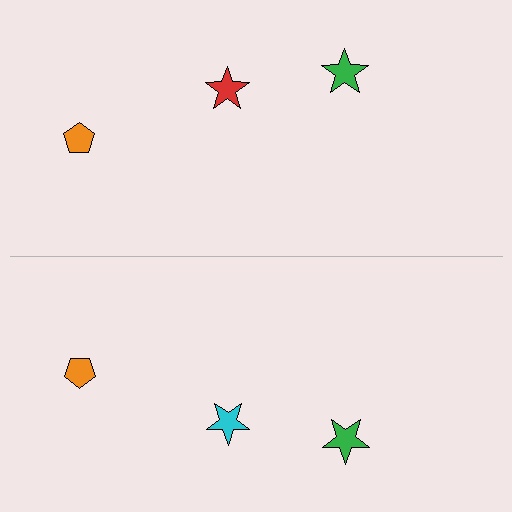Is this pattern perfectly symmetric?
No, the pattern is not perfectly symmetric. The cyan star on the bottom side breaks the symmetry — its mirror counterpart is red.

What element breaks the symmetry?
The cyan star on the bottom side breaks the symmetry — its mirror counterpart is red.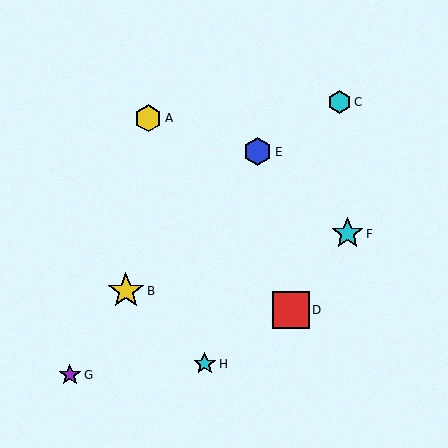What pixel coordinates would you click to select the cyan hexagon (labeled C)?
Click at (339, 102) to select the cyan hexagon C.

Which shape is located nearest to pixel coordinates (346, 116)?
The cyan hexagon (labeled C) at (339, 102) is nearest to that location.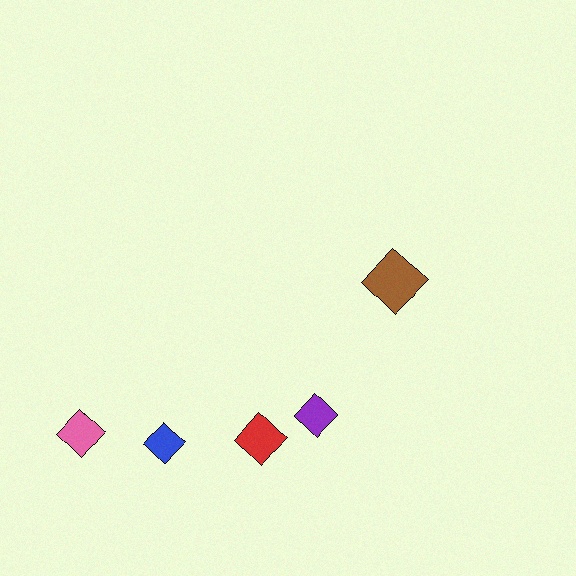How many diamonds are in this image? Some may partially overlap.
There are 5 diamonds.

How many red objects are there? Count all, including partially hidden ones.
There is 1 red object.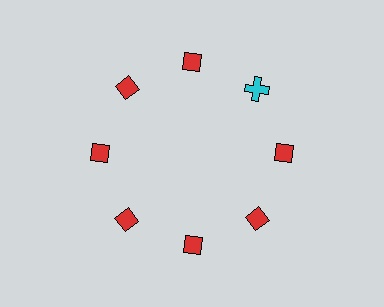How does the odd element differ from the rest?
It differs in both color (cyan instead of red) and shape (cross instead of diamond).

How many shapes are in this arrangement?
There are 8 shapes arranged in a ring pattern.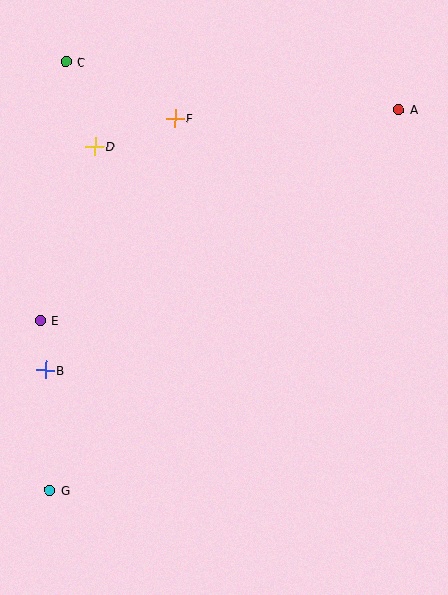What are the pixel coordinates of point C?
Point C is at (66, 62).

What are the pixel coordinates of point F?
Point F is at (175, 118).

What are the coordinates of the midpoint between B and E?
The midpoint between B and E is at (43, 345).